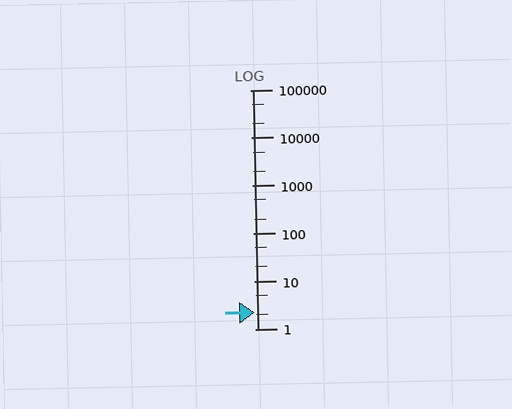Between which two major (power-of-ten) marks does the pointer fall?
The pointer is between 1 and 10.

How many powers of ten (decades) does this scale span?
The scale spans 5 decades, from 1 to 100000.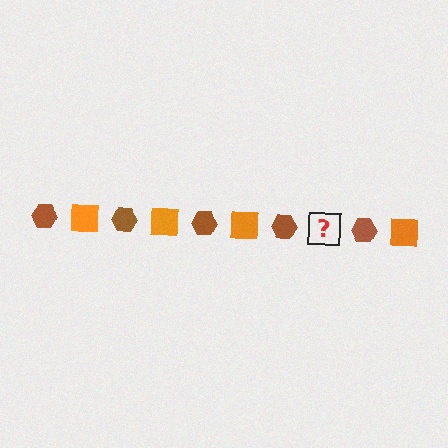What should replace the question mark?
The question mark should be replaced with an orange square.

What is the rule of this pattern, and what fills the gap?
The rule is that the pattern alternates between brown hexagon and orange square. The gap should be filled with an orange square.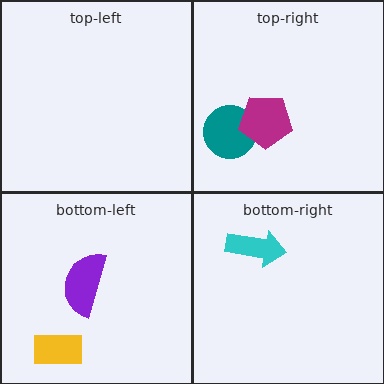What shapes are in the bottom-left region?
The purple semicircle, the yellow rectangle.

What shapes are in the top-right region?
The teal circle, the magenta pentagon.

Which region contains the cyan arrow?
The bottom-right region.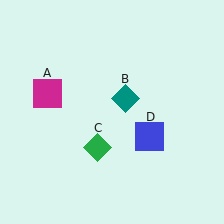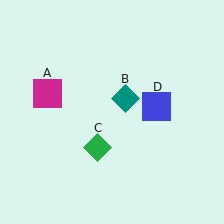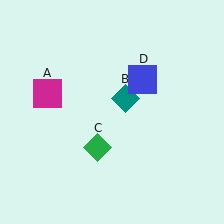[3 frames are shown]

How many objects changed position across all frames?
1 object changed position: blue square (object D).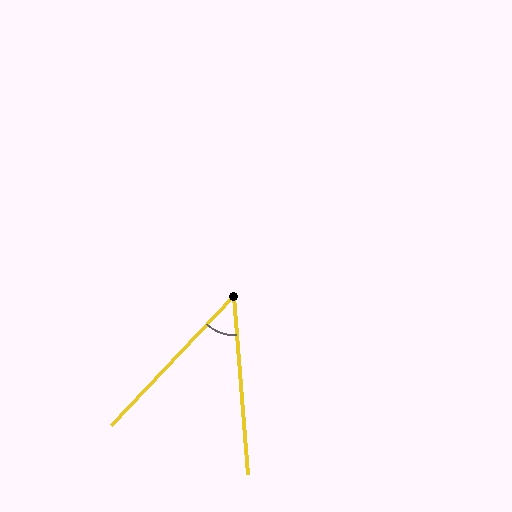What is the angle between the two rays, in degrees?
Approximately 48 degrees.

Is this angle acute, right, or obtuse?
It is acute.